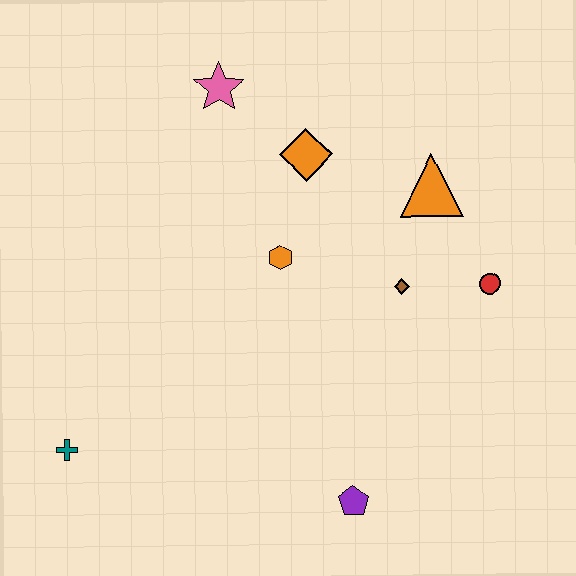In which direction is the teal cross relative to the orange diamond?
The teal cross is below the orange diamond.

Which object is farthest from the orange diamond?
The teal cross is farthest from the orange diamond.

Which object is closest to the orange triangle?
The brown diamond is closest to the orange triangle.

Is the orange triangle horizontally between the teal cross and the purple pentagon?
No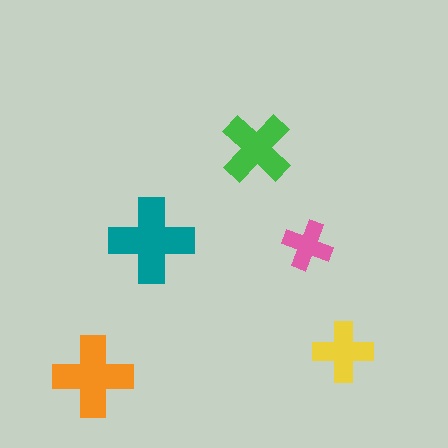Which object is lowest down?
The orange cross is bottommost.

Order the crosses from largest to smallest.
the teal one, the orange one, the green one, the yellow one, the pink one.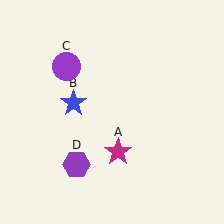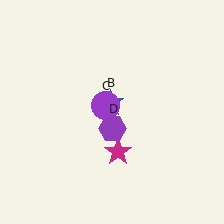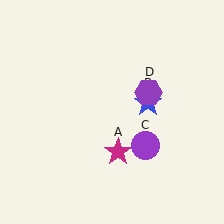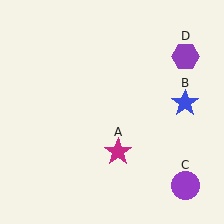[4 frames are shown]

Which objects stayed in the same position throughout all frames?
Magenta star (object A) remained stationary.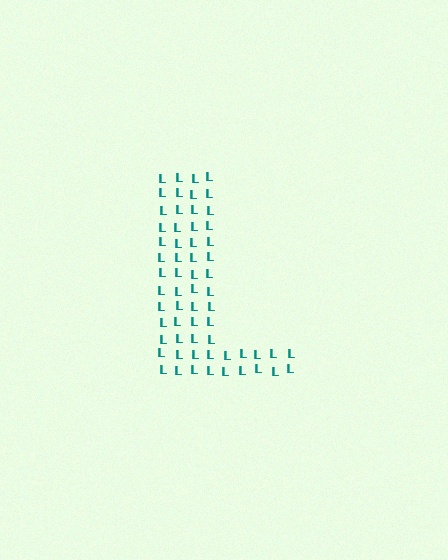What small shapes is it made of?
It is made of small letter L's.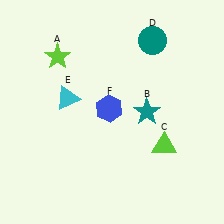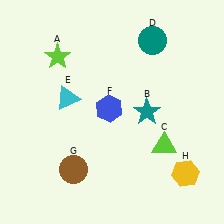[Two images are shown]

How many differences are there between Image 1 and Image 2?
There are 2 differences between the two images.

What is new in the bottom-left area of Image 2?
A brown circle (G) was added in the bottom-left area of Image 2.